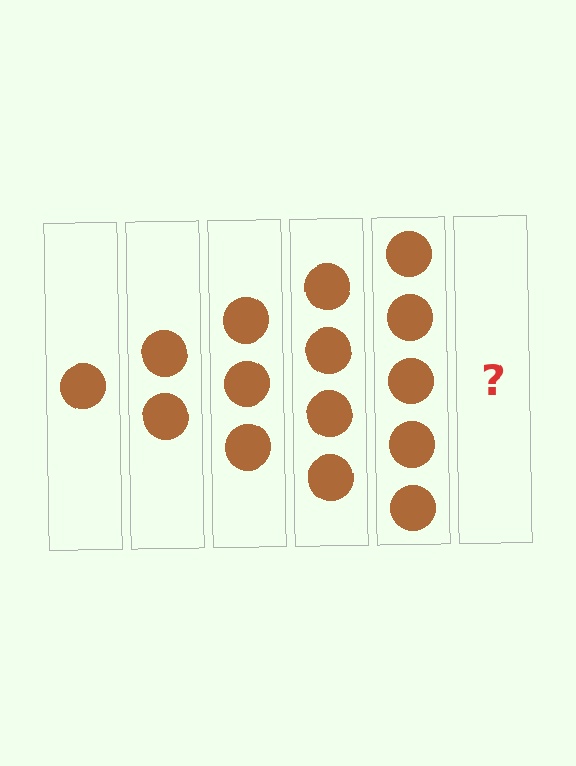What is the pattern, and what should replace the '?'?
The pattern is that each step adds one more circle. The '?' should be 6 circles.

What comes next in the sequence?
The next element should be 6 circles.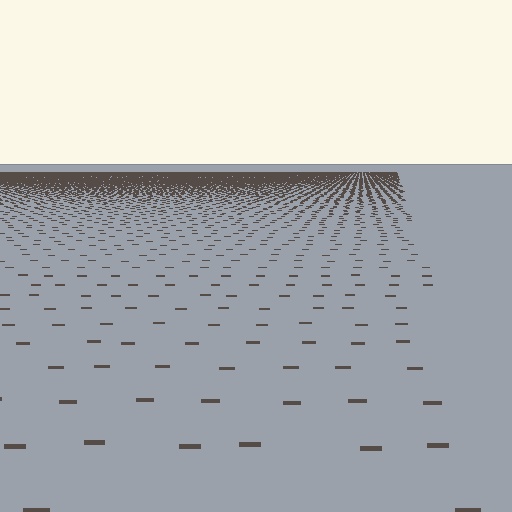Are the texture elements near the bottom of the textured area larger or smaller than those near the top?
Larger. Near the bottom, elements are closer to the viewer and appear at a bigger on-screen size.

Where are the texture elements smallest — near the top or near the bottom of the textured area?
Near the top.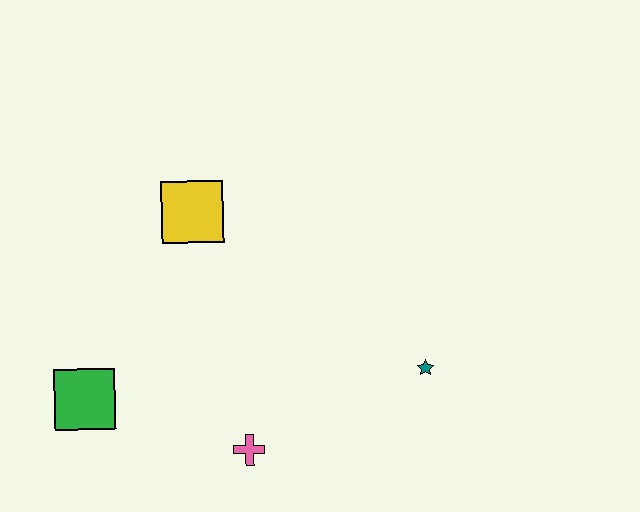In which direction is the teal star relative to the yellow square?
The teal star is to the right of the yellow square.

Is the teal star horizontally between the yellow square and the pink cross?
No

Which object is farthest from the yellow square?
The teal star is farthest from the yellow square.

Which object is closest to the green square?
The pink cross is closest to the green square.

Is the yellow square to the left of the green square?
No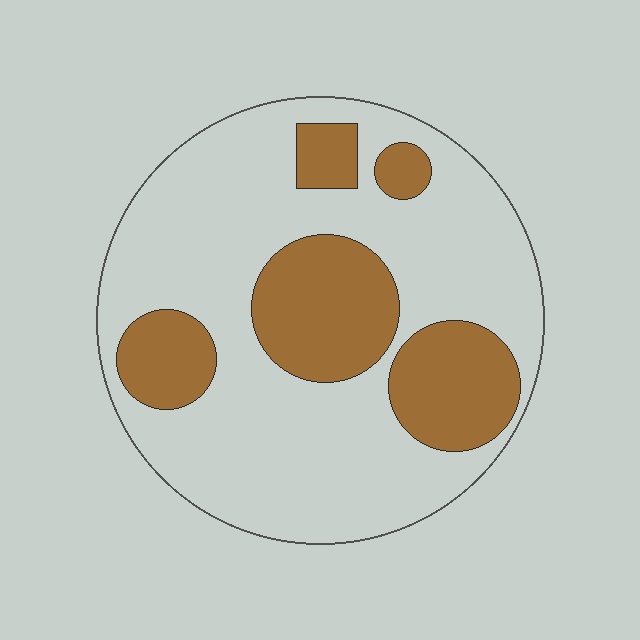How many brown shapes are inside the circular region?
5.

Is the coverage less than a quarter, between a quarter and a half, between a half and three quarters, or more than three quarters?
Between a quarter and a half.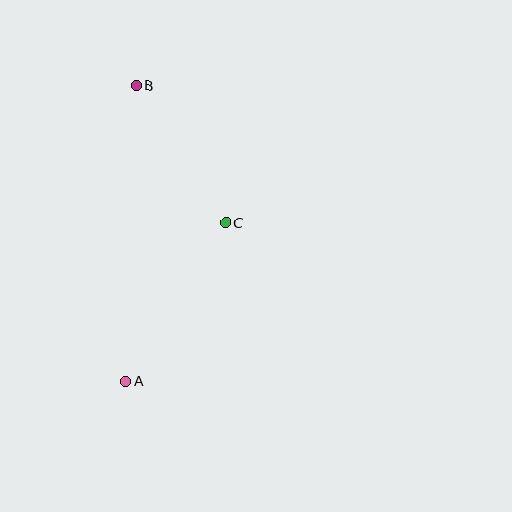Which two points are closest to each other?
Points B and C are closest to each other.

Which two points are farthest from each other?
Points A and B are farthest from each other.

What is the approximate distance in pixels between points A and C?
The distance between A and C is approximately 188 pixels.